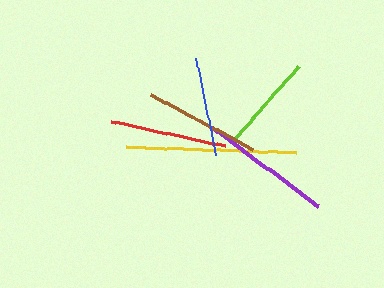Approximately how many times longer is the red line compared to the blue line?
The red line is approximately 1.2 times the length of the blue line.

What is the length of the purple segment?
The purple segment is approximately 132 pixels long.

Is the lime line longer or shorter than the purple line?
The purple line is longer than the lime line.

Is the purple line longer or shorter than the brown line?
The purple line is longer than the brown line.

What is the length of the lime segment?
The lime segment is approximately 97 pixels long.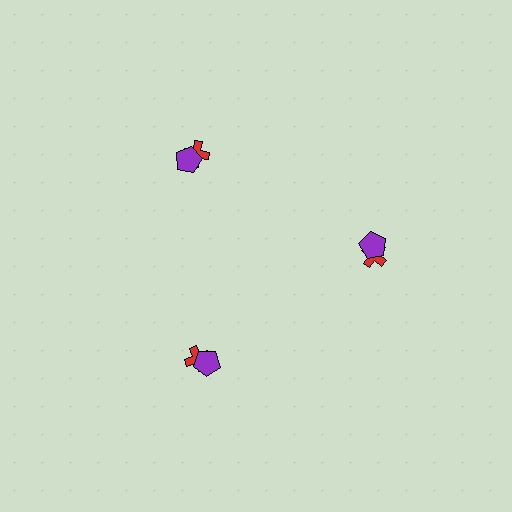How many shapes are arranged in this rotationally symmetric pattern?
There are 6 shapes, arranged in 3 groups of 2.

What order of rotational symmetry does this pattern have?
This pattern has 3-fold rotational symmetry.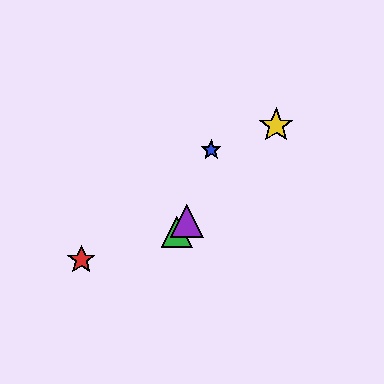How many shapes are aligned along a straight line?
3 shapes (the green triangle, the yellow star, the purple triangle) are aligned along a straight line.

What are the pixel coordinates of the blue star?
The blue star is at (211, 150).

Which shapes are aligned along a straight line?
The green triangle, the yellow star, the purple triangle are aligned along a straight line.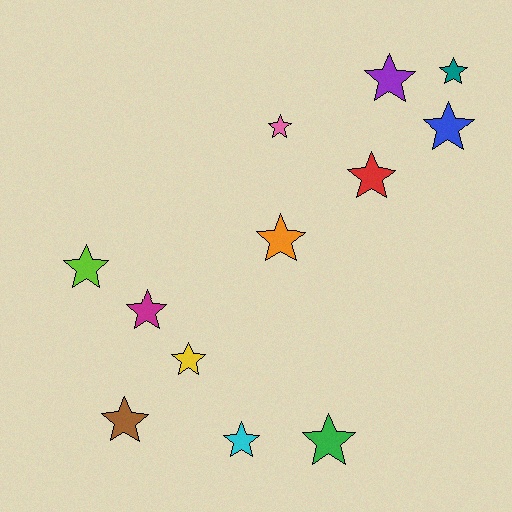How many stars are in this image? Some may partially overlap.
There are 12 stars.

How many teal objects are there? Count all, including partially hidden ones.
There is 1 teal object.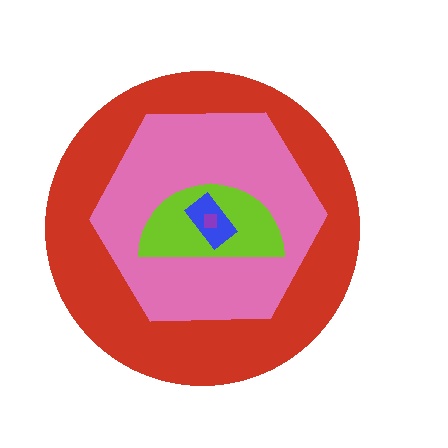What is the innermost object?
The purple square.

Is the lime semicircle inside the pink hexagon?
Yes.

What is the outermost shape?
The red circle.